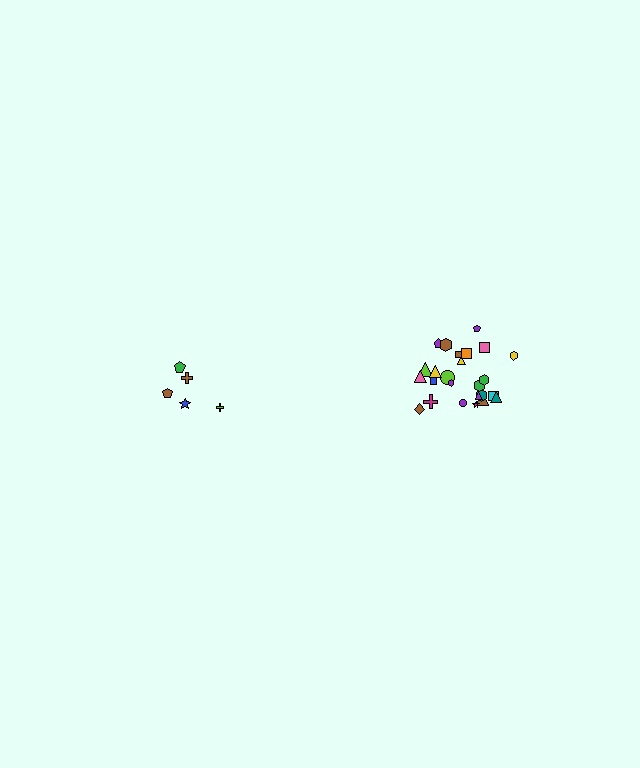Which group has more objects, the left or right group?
The right group.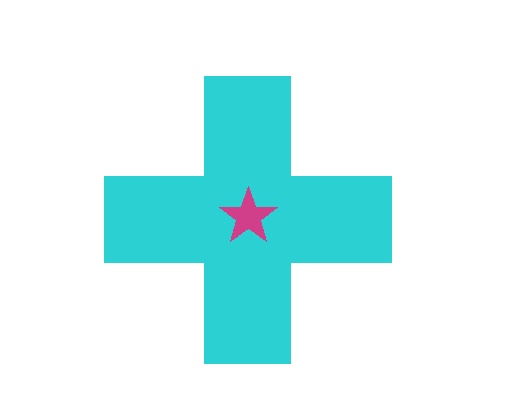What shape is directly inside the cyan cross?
The magenta star.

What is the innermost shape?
The magenta star.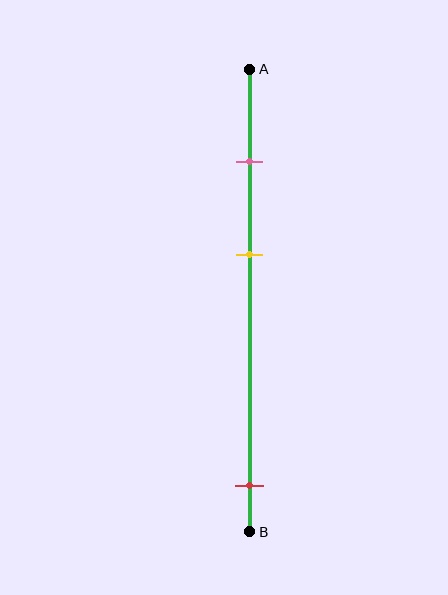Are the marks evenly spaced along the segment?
No, the marks are not evenly spaced.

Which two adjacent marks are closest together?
The pink and yellow marks are the closest adjacent pair.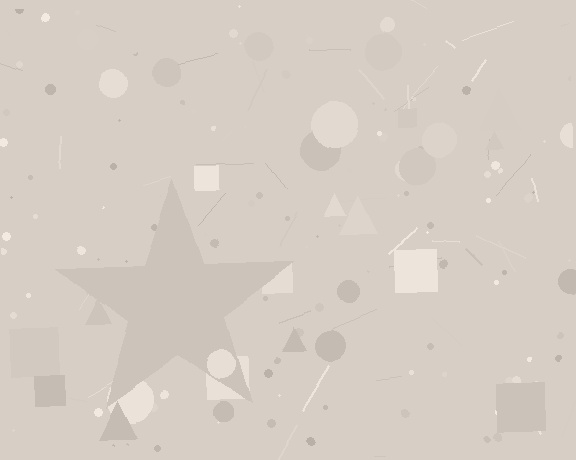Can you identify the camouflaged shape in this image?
The camouflaged shape is a star.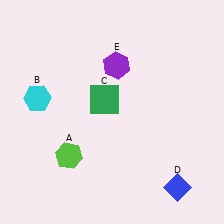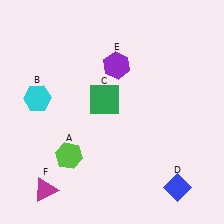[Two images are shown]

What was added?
A magenta triangle (F) was added in Image 2.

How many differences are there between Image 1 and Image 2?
There is 1 difference between the two images.